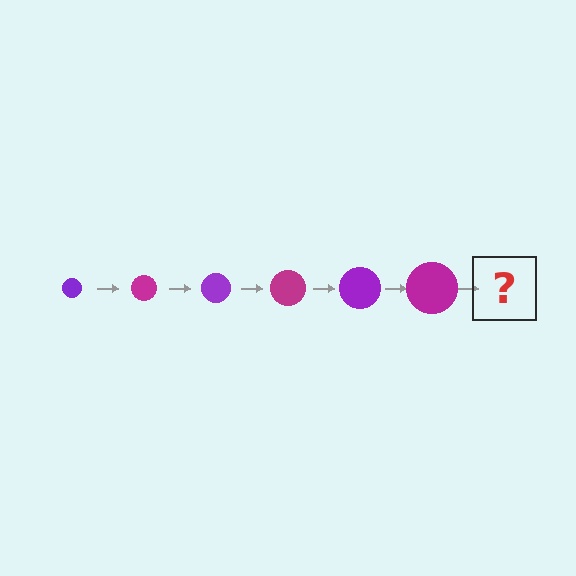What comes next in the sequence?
The next element should be a purple circle, larger than the previous one.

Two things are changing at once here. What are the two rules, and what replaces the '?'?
The two rules are that the circle grows larger each step and the color cycles through purple and magenta. The '?' should be a purple circle, larger than the previous one.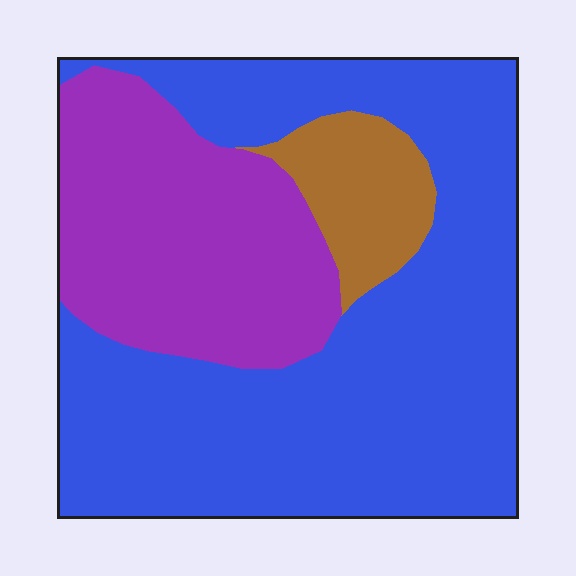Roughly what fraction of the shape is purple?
Purple covers about 30% of the shape.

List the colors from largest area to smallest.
From largest to smallest: blue, purple, brown.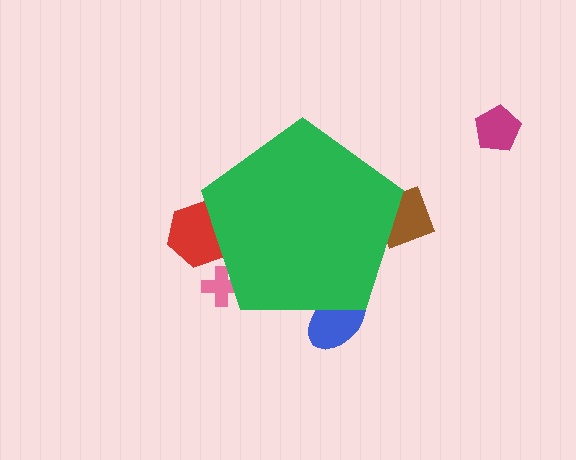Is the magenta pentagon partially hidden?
No, the magenta pentagon is fully visible.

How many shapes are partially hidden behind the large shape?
4 shapes are partially hidden.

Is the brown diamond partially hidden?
Yes, the brown diamond is partially hidden behind the green pentagon.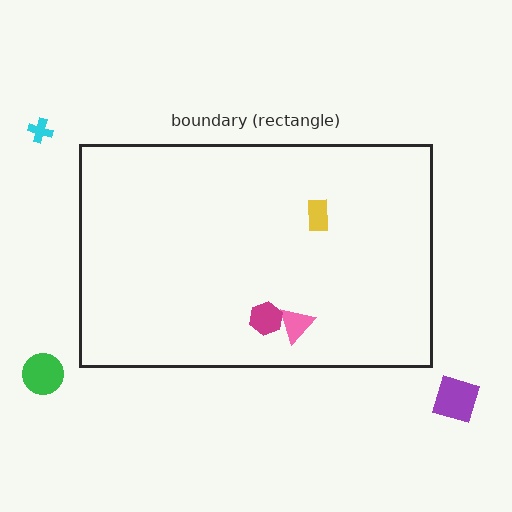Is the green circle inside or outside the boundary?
Outside.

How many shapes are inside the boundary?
3 inside, 3 outside.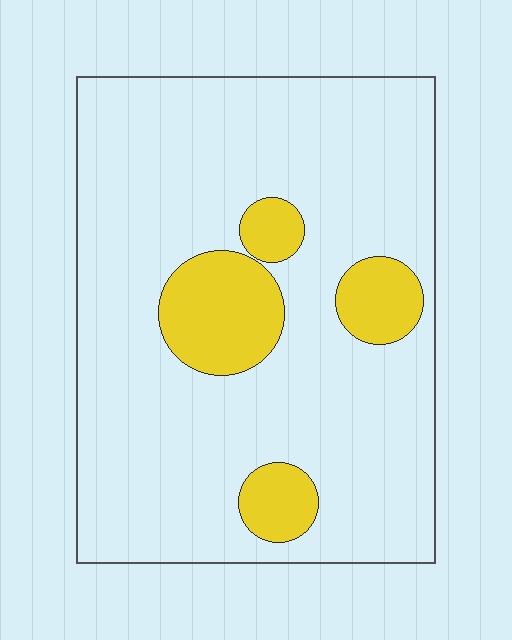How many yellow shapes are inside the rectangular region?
4.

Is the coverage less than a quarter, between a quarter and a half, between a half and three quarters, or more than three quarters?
Less than a quarter.